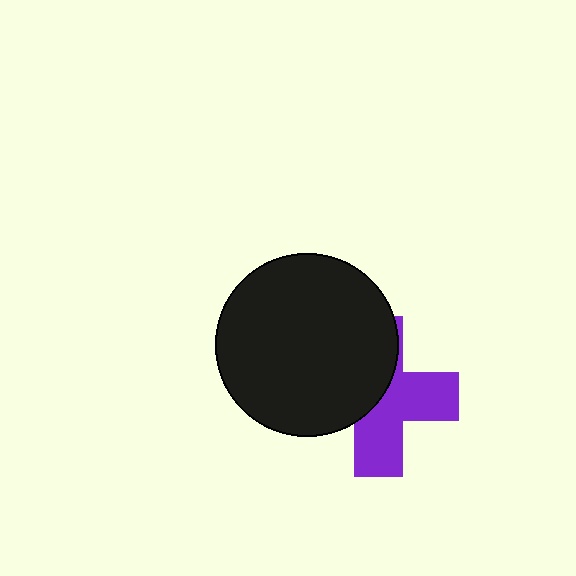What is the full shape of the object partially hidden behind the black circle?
The partially hidden object is a purple cross.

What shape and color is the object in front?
The object in front is a black circle.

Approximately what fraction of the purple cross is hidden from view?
Roughly 49% of the purple cross is hidden behind the black circle.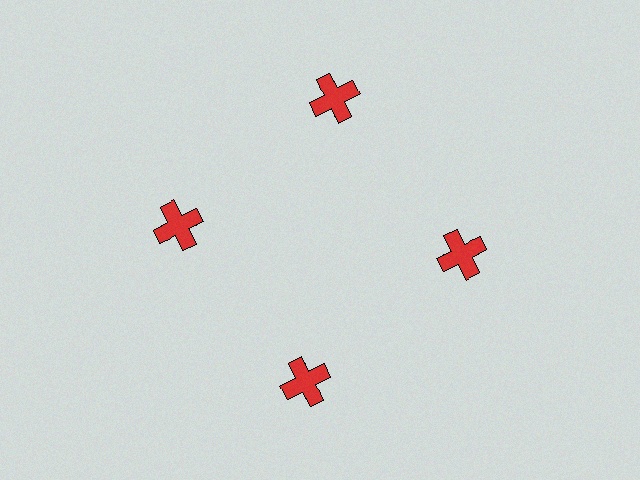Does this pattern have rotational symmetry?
Yes, this pattern has 4-fold rotational symmetry. It looks the same after rotating 90 degrees around the center.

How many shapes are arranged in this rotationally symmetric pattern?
There are 4 shapes, arranged in 4 groups of 1.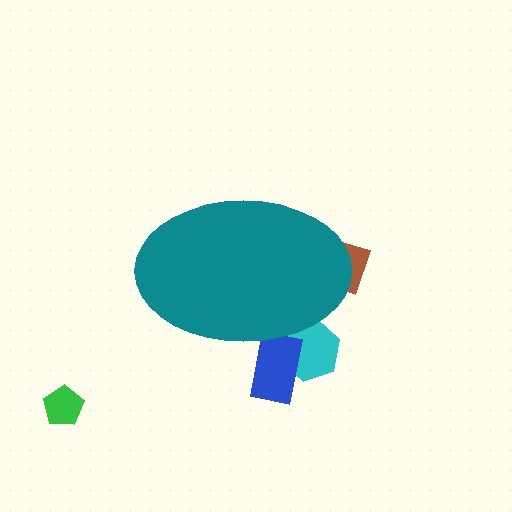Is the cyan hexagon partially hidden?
Yes, the cyan hexagon is partially hidden behind the teal ellipse.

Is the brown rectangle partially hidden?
Yes, the brown rectangle is partially hidden behind the teal ellipse.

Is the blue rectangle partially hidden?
Yes, the blue rectangle is partially hidden behind the teal ellipse.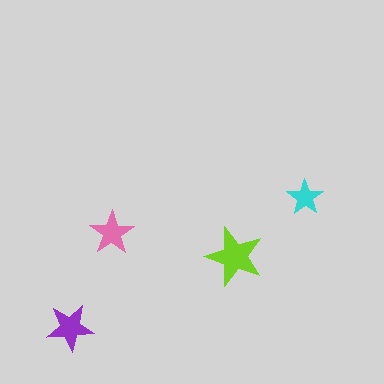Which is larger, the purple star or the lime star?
The lime one.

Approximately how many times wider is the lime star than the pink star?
About 1.5 times wider.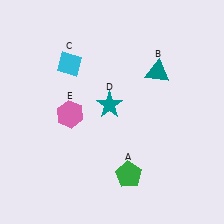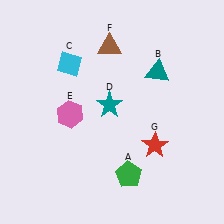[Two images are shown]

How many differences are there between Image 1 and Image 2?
There are 2 differences between the two images.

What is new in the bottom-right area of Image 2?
A red star (G) was added in the bottom-right area of Image 2.